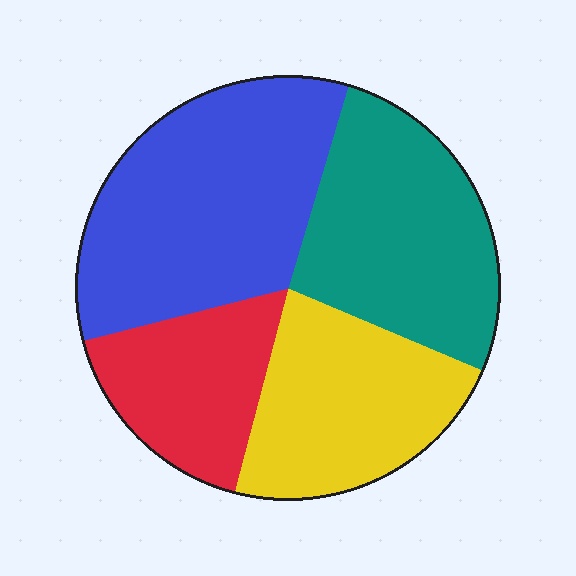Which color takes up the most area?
Blue, at roughly 35%.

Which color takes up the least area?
Red, at roughly 15%.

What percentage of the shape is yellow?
Yellow covers around 25% of the shape.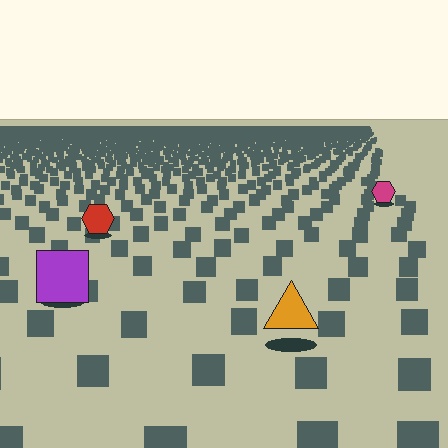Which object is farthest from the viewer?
The magenta hexagon is farthest from the viewer. It appears smaller and the ground texture around it is denser.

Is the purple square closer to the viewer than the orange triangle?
No. The orange triangle is closer — you can tell from the texture gradient: the ground texture is coarser near it.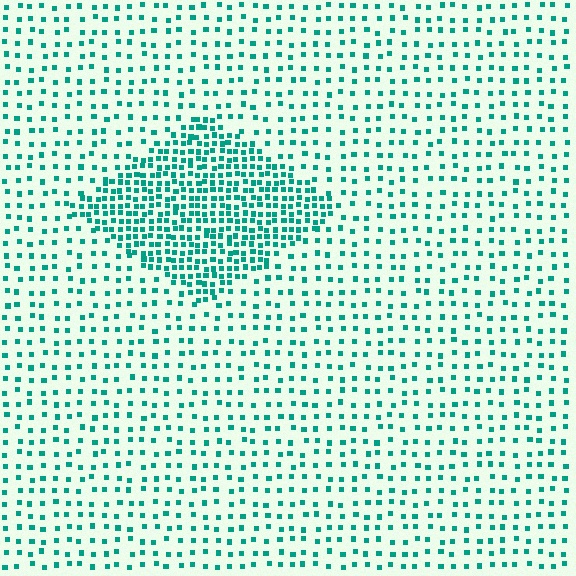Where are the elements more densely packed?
The elements are more densely packed inside the diamond boundary.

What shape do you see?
I see a diamond.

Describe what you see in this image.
The image contains small teal elements arranged at two different densities. A diamond-shaped region is visible where the elements are more densely packed than the surrounding area.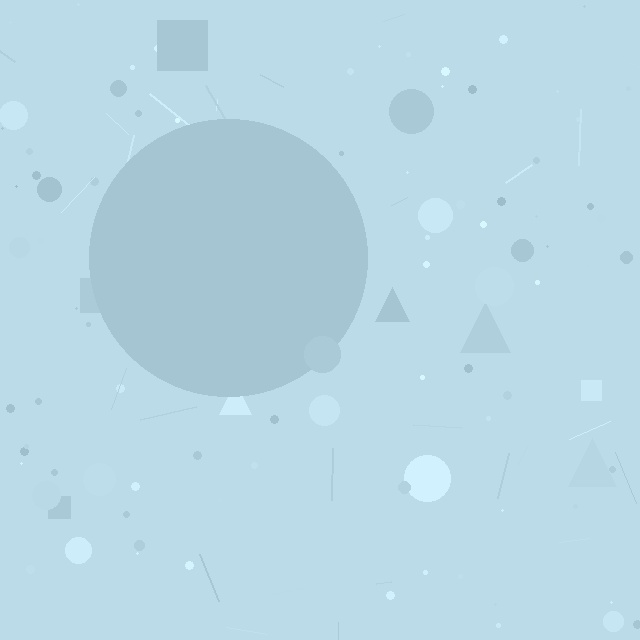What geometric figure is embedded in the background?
A circle is embedded in the background.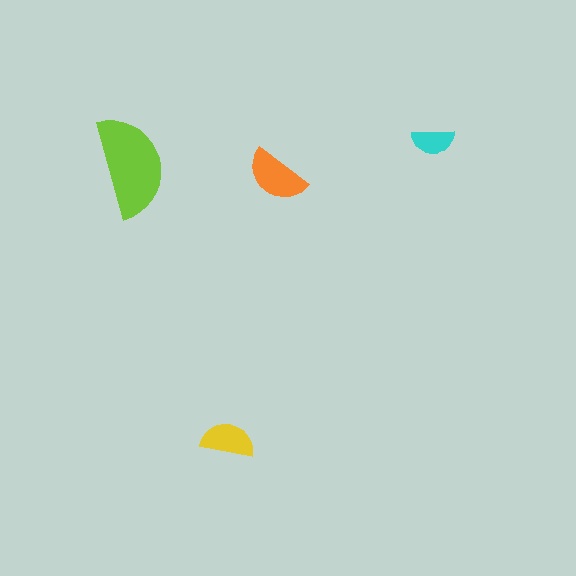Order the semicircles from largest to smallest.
the lime one, the orange one, the yellow one, the cyan one.